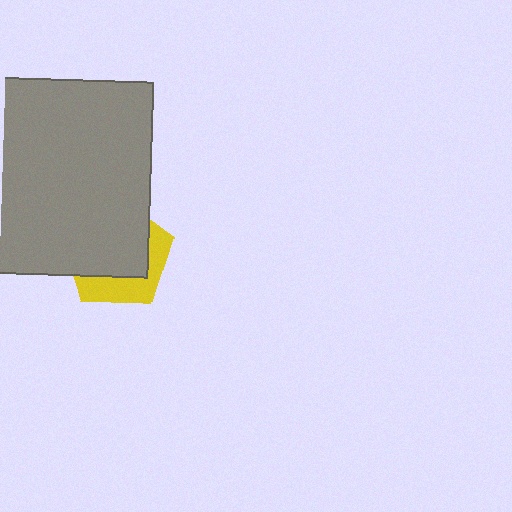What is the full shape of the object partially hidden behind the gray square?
The partially hidden object is a yellow pentagon.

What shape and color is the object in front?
The object in front is a gray square.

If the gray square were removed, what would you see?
You would see the complete yellow pentagon.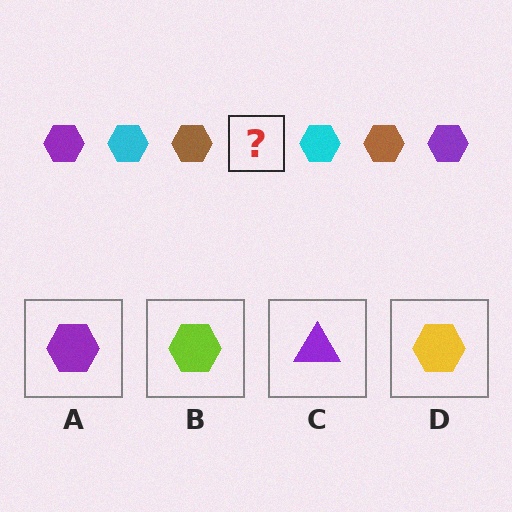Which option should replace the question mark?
Option A.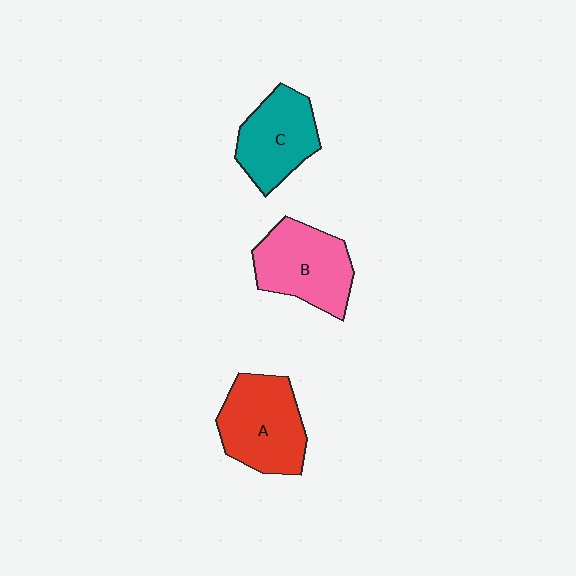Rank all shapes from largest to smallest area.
From largest to smallest: A (red), B (pink), C (teal).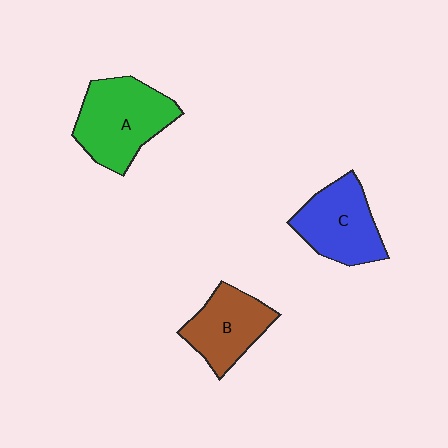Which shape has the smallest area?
Shape B (brown).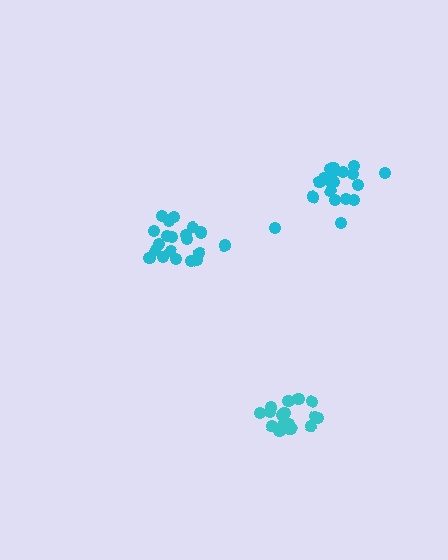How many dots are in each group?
Group 1: 20 dots, Group 2: 17 dots, Group 3: 20 dots (57 total).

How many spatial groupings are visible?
There are 3 spatial groupings.